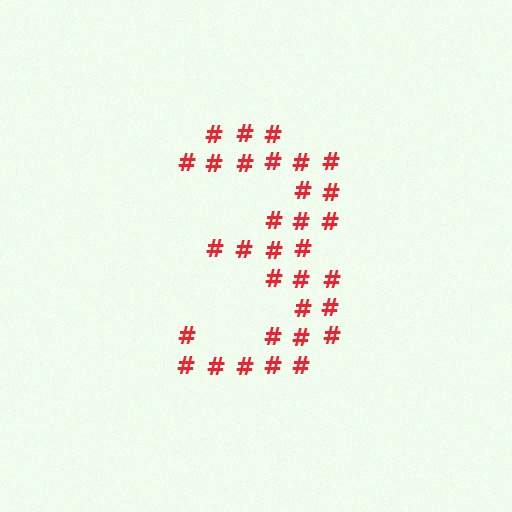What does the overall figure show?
The overall figure shows the digit 3.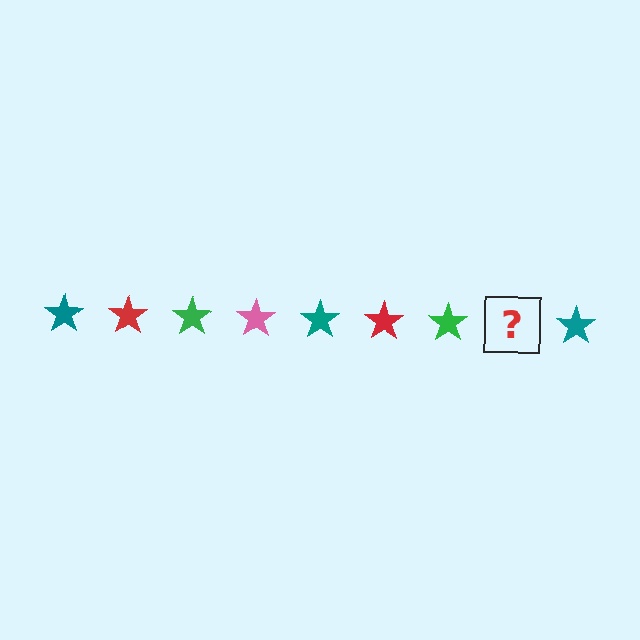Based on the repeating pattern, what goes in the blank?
The blank should be a pink star.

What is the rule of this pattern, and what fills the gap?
The rule is that the pattern cycles through teal, red, green, pink stars. The gap should be filled with a pink star.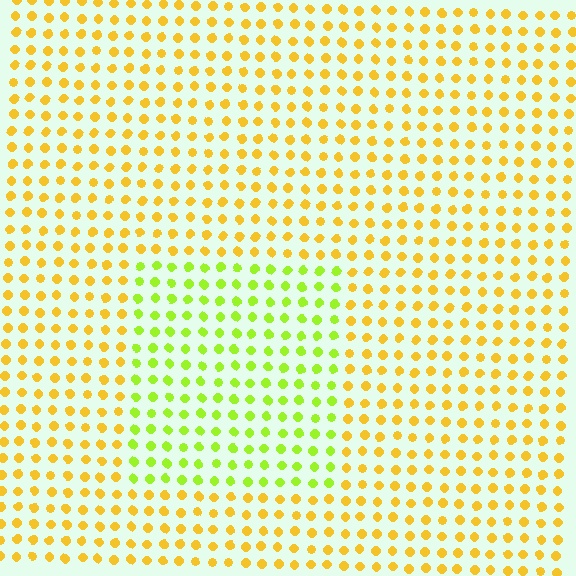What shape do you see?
I see a rectangle.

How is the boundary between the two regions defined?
The boundary is defined purely by a slight shift in hue (about 42 degrees). Spacing, size, and orientation are identical on both sides.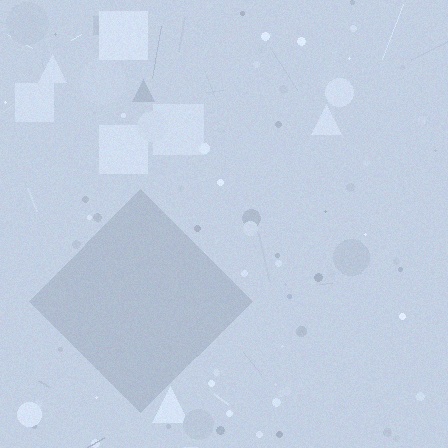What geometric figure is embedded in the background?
A diamond is embedded in the background.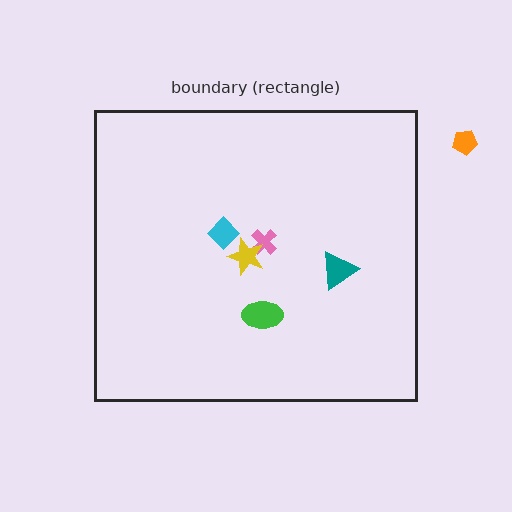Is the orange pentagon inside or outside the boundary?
Outside.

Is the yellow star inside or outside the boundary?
Inside.